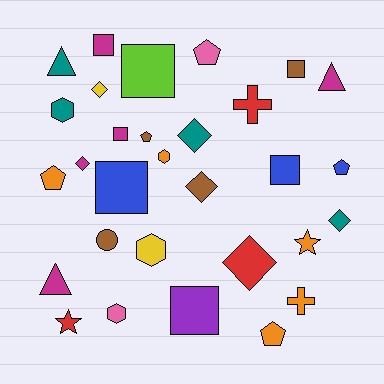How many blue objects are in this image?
There are 3 blue objects.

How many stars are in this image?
There are 2 stars.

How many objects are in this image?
There are 30 objects.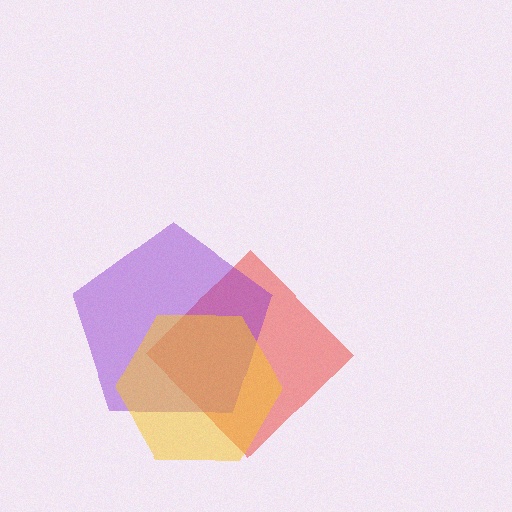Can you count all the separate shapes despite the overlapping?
Yes, there are 3 separate shapes.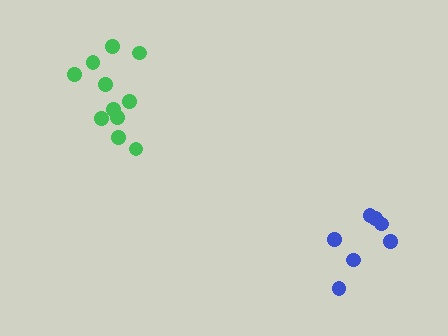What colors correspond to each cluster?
The clusters are colored: blue, green.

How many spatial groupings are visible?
There are 2 spatial groupings.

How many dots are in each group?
Group 1: 7 dots, Group 2: 11 dots (18 total).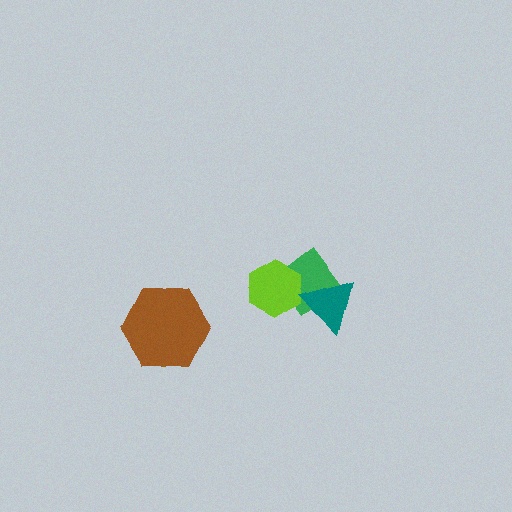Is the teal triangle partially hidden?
No, no other shape covers it.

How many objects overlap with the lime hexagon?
1 object overlaps with the lime hexagon.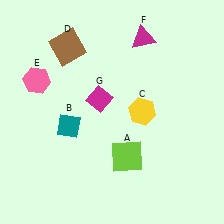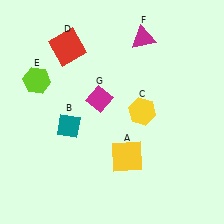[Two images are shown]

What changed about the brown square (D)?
In Image 1, D is brown. In Image 2, it changed to red.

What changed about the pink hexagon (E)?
In Image 1, E is pink. In Image 2, it changed to lime.